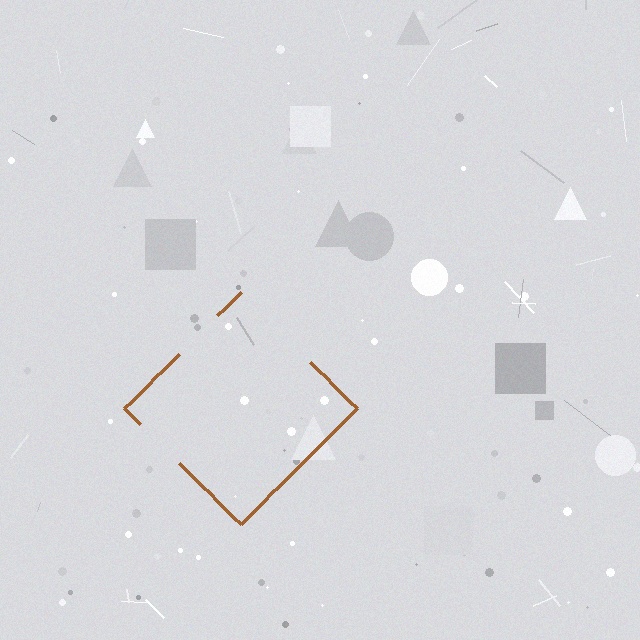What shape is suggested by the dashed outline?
The dashed outline suggests a diamond.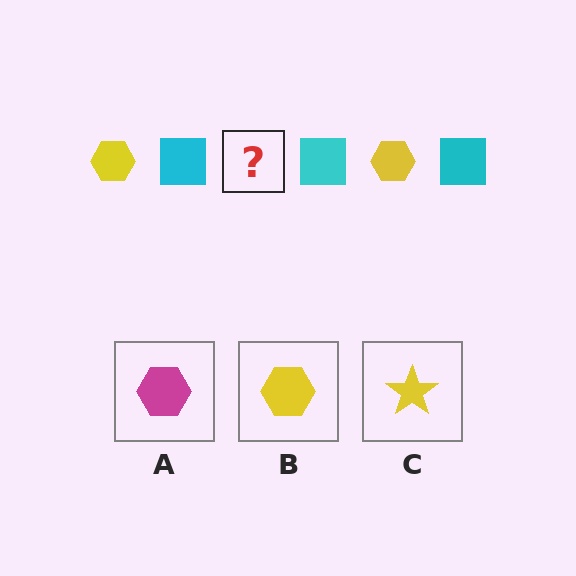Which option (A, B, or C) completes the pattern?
B.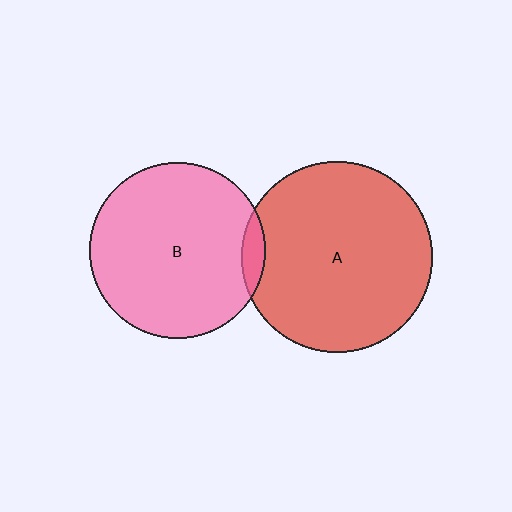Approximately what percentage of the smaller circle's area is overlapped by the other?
Approximately 5%.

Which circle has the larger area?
Circle A (red).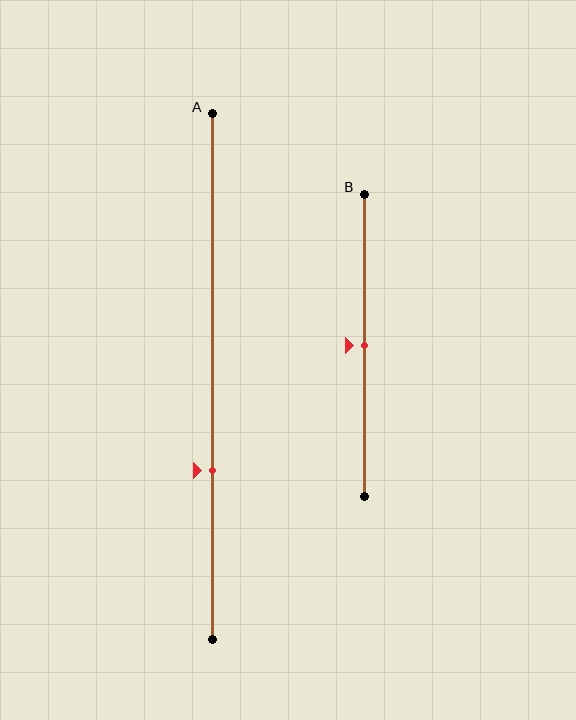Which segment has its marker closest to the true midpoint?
Segment B has its marker closest to the true midpoint.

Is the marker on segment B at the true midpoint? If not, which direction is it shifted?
Yes, the marker on segment B is at the true midpoint.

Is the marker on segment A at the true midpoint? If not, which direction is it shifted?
No, the marker on segment A is shifted downward by about 18% of the segment length.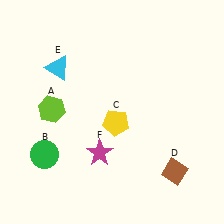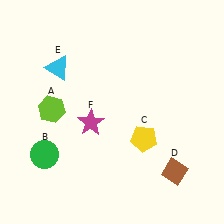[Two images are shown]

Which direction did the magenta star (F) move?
The magenta star (F) moved up.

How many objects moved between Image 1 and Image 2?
2 objects moved between the two images.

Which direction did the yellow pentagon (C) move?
The yellow pentagon (C) moved right.